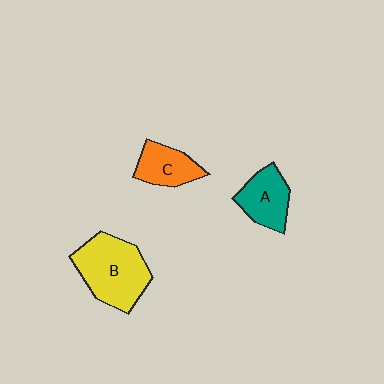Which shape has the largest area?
Shape B (yellow).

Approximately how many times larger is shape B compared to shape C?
Approximately 1.9 times.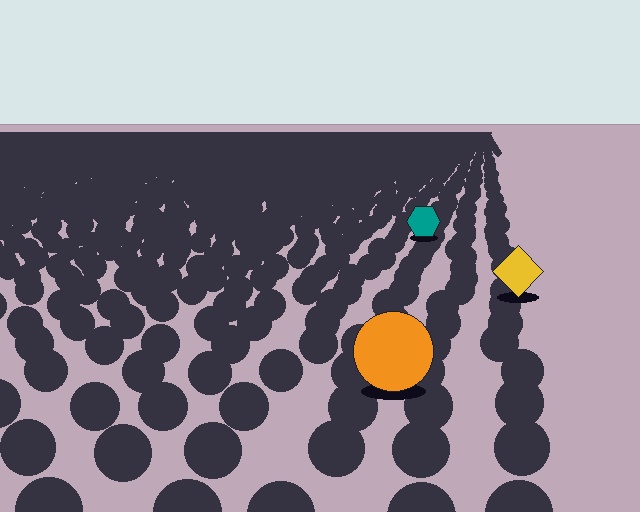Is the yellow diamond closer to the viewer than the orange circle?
No. The orange circle is closer — you can tell from the texture gradient: the ground texture is coarser near it.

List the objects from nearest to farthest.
From nearest to farthest: the orange circle, the yellow diamond, the teal hexagon.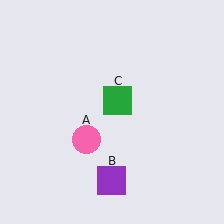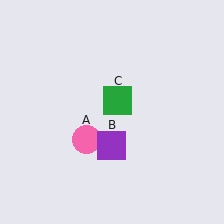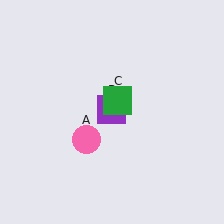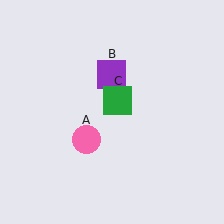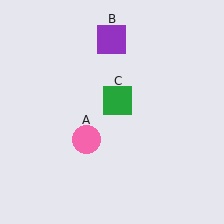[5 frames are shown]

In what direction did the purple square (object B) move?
The purple square (object B) moved up.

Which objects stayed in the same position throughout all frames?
Pink circle (object A) and green square (object C) remained stationary.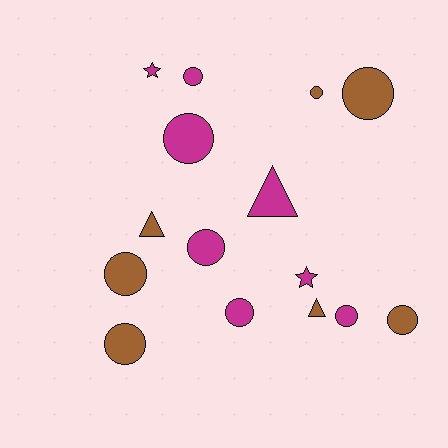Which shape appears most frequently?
Circle, with 10 objects.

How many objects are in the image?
There are 15 objects.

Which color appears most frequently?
Magenta, with 8 objects.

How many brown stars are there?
There are no brown stars.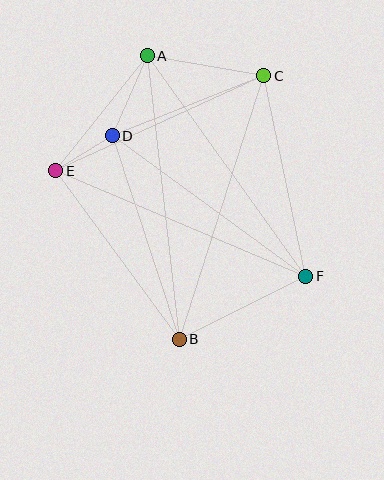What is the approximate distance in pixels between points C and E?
The distance between C and E is approximately 228 pixels.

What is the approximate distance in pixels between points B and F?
The distance between B and F is approximately 142 pixels.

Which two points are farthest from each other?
Points A and B are farthest from each other.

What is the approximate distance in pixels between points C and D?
The distance between C and D is approximately 163 pixels.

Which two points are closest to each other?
Points D and E are closest to each other.